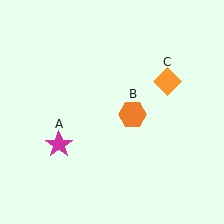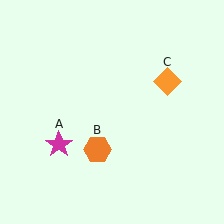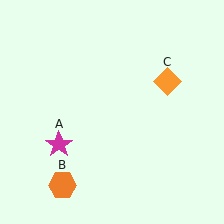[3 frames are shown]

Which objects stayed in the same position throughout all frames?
Magenta star (object A) and orange diamond (object C) remained stationary.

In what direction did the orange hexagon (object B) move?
The orange hexagon (object B) moved down and to the left.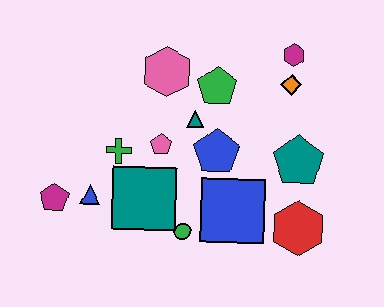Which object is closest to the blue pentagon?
The teal triangle is closest to the blue pentagon.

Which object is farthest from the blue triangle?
The magenta hexagon is farthest from the blue triangle.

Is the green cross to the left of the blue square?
Yes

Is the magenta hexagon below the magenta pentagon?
No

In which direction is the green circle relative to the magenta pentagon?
The green circle is to the right of the magenta pentagon.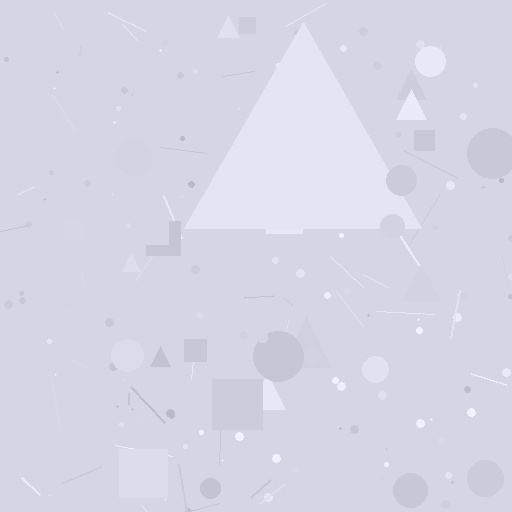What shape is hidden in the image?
A triangle is hidden in the image.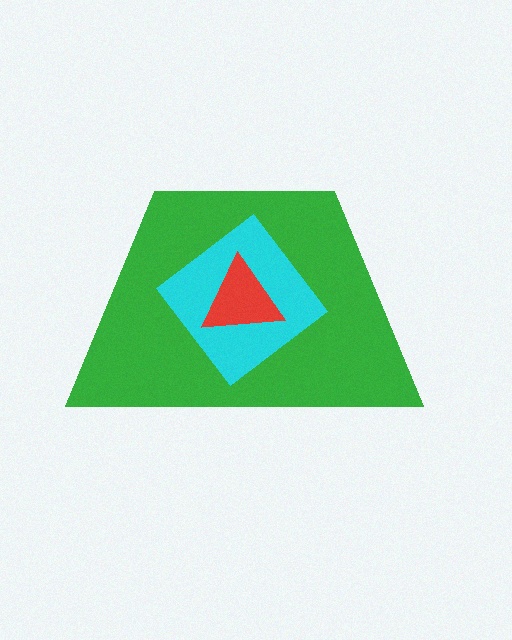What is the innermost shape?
The red triangle.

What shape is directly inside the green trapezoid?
The cyan diamond.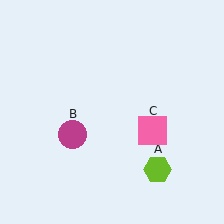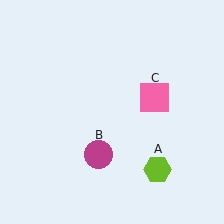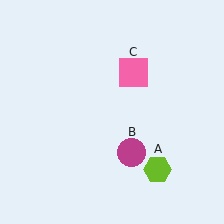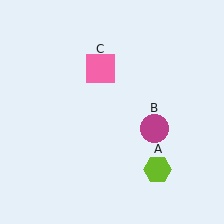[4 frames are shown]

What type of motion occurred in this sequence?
The magenta circle (object B), pink square (object C) rotated counterclockwise around the center of the scene.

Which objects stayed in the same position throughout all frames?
Lime hexagon (object A) remained stationary.